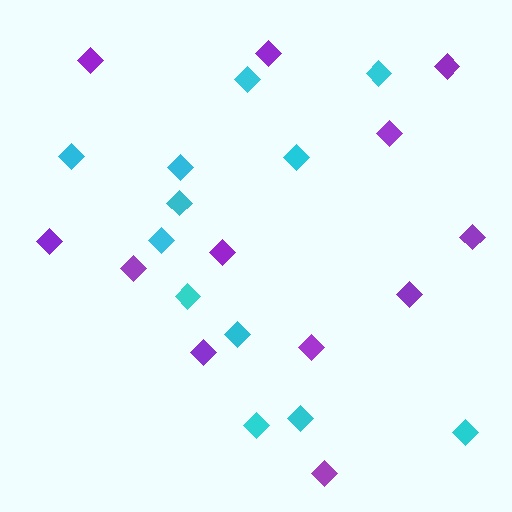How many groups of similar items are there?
There are 2 groups: one group of purple diamonds (12) and one group of cyan diamonds (12).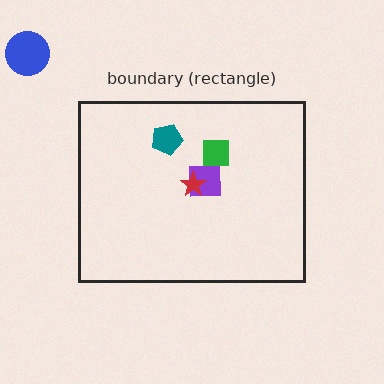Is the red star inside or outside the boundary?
Inside.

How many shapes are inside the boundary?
4 inside, 1 outside.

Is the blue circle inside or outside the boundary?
Outside.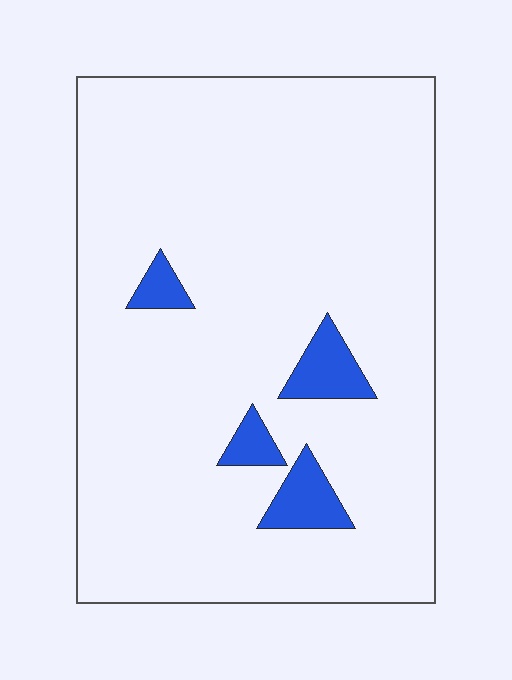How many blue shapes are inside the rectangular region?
4.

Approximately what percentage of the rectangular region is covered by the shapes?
Approximately 5%.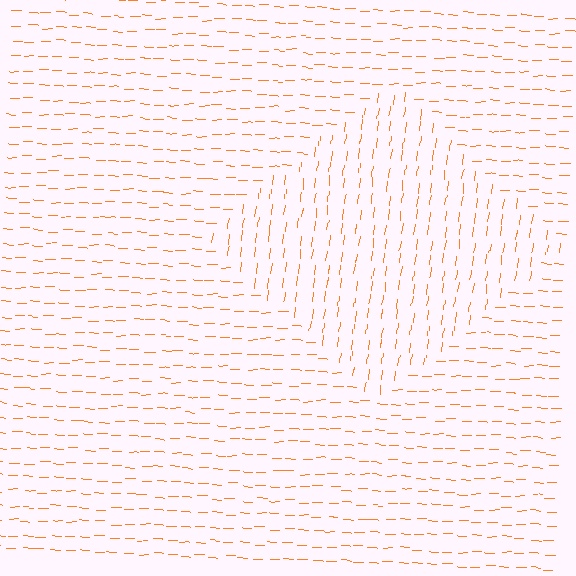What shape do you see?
I see a diamond.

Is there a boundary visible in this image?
Yes, there is a texture boundary formed by a change in line orientation.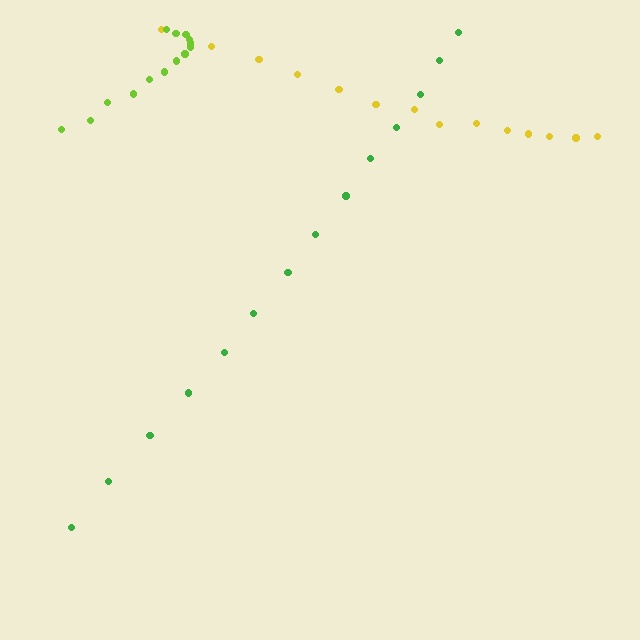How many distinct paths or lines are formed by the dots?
There are 3 distinct paths.